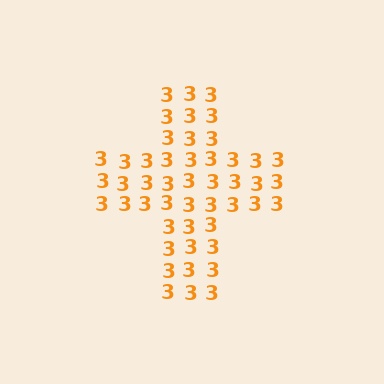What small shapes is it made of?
It is made of small digit 3's.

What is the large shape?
The large shape is a cross.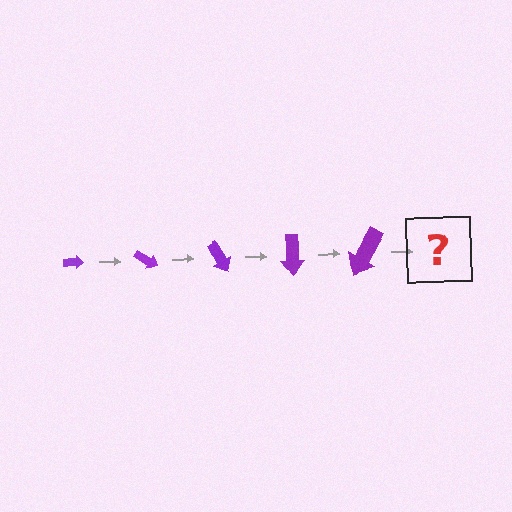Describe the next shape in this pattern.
It should be an arrow, larger than the previous one and rotated 150 degrees from the start.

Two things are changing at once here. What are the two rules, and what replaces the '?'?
The two rules are that the arrow grows larger each step and it rotates 30 degrees each step. The '?' should be an arrow, larger than the previous one and rotated 150 degrees from the start.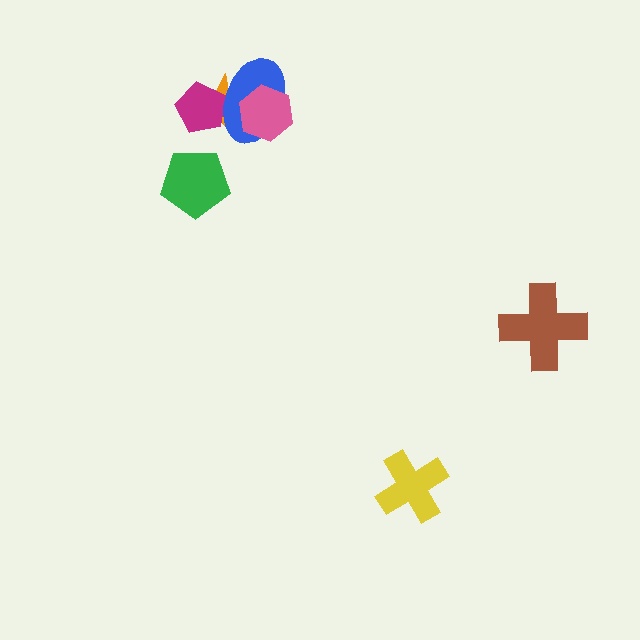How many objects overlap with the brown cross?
0 objects overlap with the brown cross.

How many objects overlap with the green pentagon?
0 objects overlap with the green pentagon.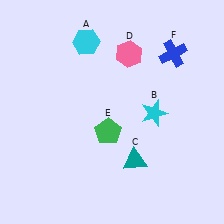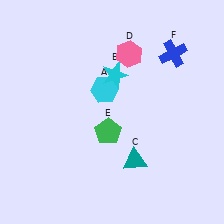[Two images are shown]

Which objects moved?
The objects that moved are: the cyan hexagon (A), the cyan star (B).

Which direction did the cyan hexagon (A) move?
The cyan hexagon (A) moved down.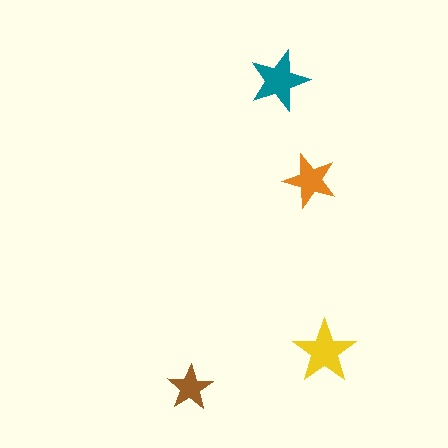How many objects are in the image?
There are 4 objects in the image.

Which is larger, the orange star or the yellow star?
The yellow one.